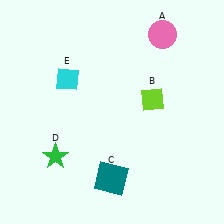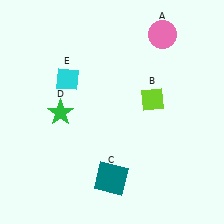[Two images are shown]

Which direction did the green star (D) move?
The green star (D) moved up.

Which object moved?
The green star (D) moved up.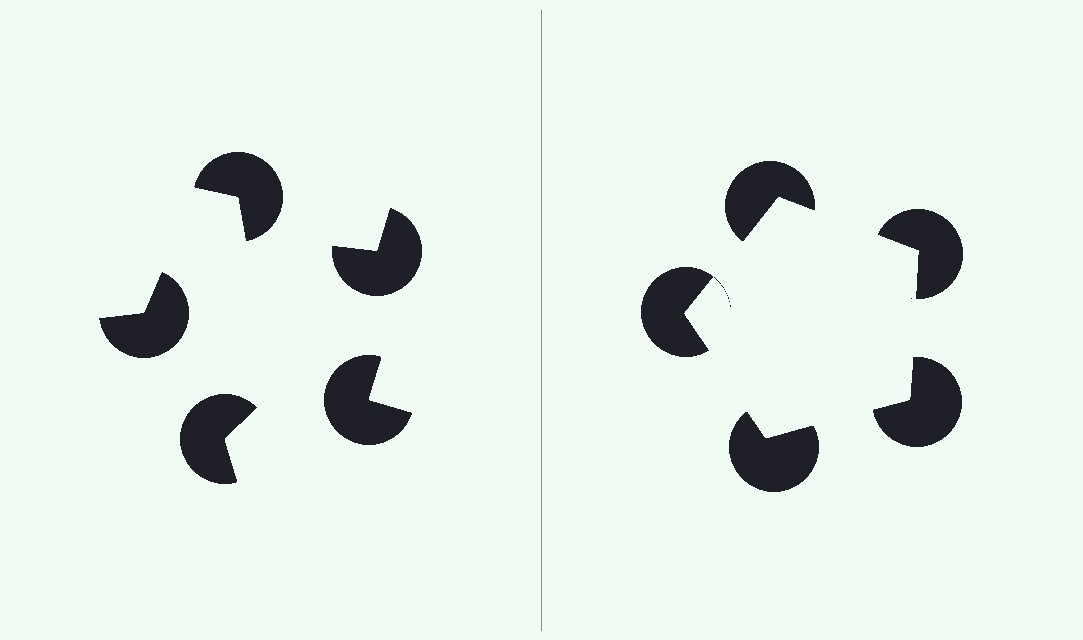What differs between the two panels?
The pac-man discs are positioned identically on both sides; only the wedge orientations differ. On the right they align to a pentagon; on the left they are misaligned.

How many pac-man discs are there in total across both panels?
10 — 5 on each side.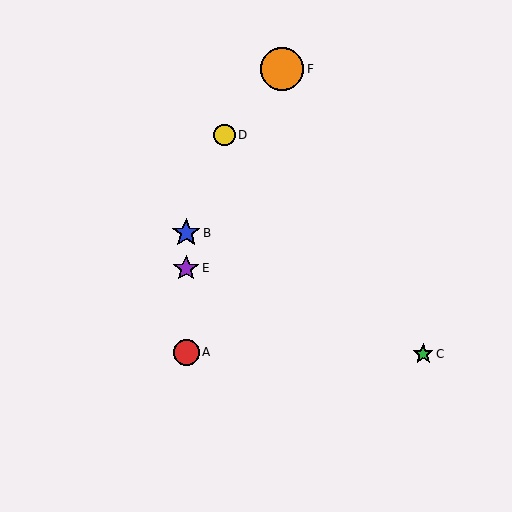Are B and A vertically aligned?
Yes, both are at x≈186.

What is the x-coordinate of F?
Object F is at x≈282.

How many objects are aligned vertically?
3 objects (A, B, E) are aligned vertically.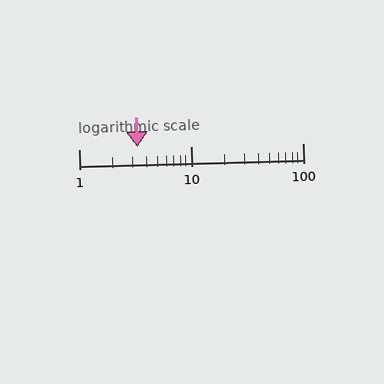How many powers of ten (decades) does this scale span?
The scale spans 2 decades, from 1 to 100.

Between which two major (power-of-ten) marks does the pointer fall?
The pointer is between 1 and 10.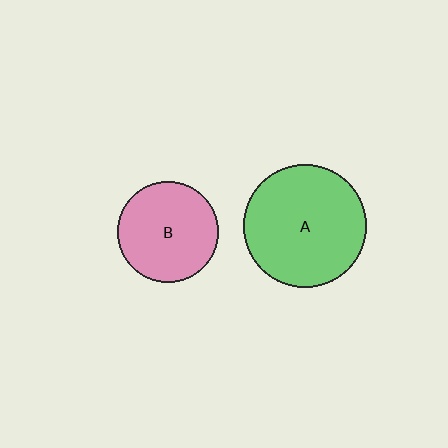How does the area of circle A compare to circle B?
Approximately 1.5 times.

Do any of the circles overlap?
No, none of the circles overlap.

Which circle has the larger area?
Circle A (green).